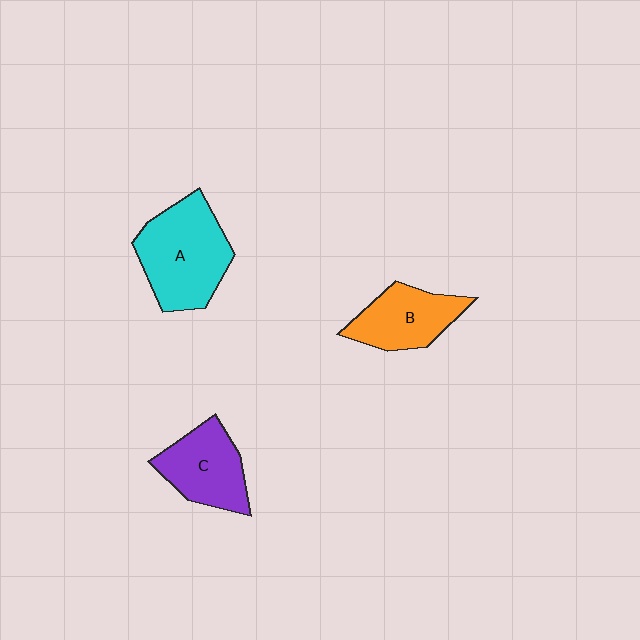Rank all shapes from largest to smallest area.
From largest to smallest: A (cyan), C (purple), B (orange).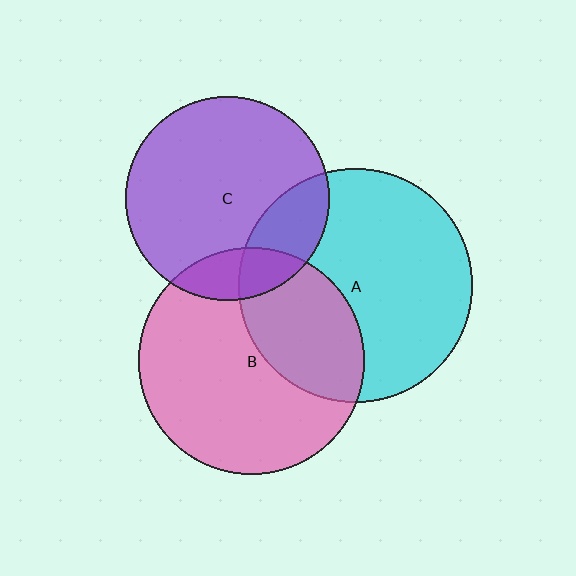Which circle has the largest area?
Circle A (cyan).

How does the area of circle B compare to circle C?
Approximately 1.2 times.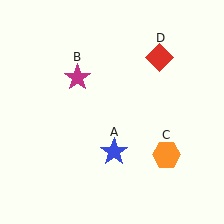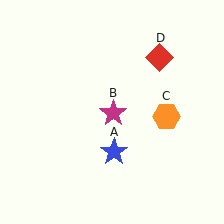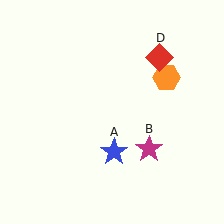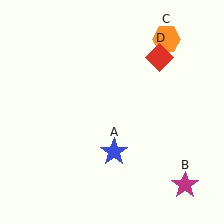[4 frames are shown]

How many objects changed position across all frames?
2 objects changed position: magenta star (object B), orange hexagon (object C).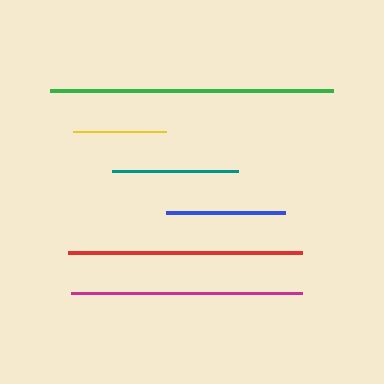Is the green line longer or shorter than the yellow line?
The green line is longer than the yellow line.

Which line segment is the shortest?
The yellow line is the shortest at approximately 93 pixels.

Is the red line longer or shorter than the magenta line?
The red line is longer than the magenta line.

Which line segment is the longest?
The green line is the longest at approximately 283 pixels.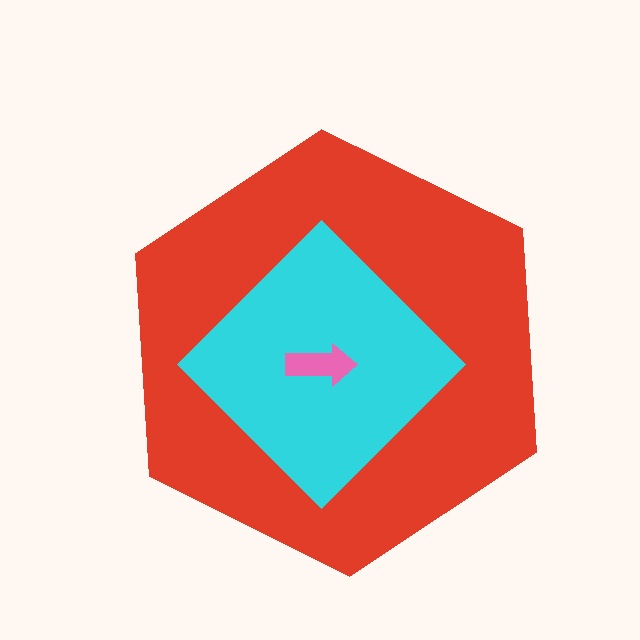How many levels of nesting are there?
3.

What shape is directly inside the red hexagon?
The cyan diamond.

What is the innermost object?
The pink arrow.